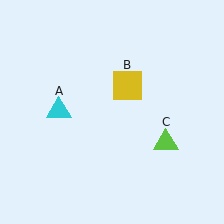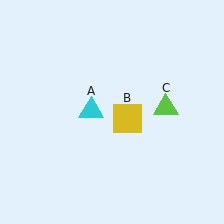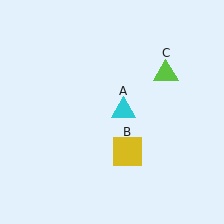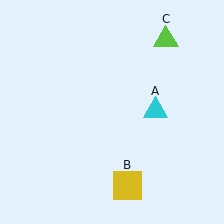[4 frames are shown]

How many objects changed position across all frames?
3 objects changed position: cyan triangle (object A), yellow square (object B), lime triangle (object C).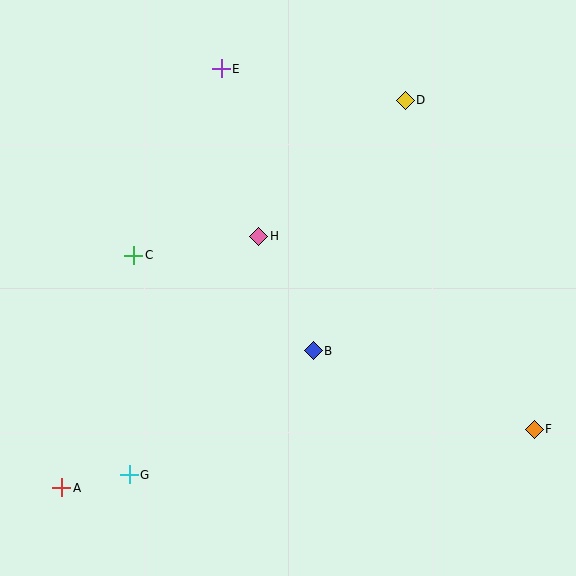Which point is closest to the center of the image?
Point H at (259, 236) is closest to the center.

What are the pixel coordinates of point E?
Point E is at (221, 69).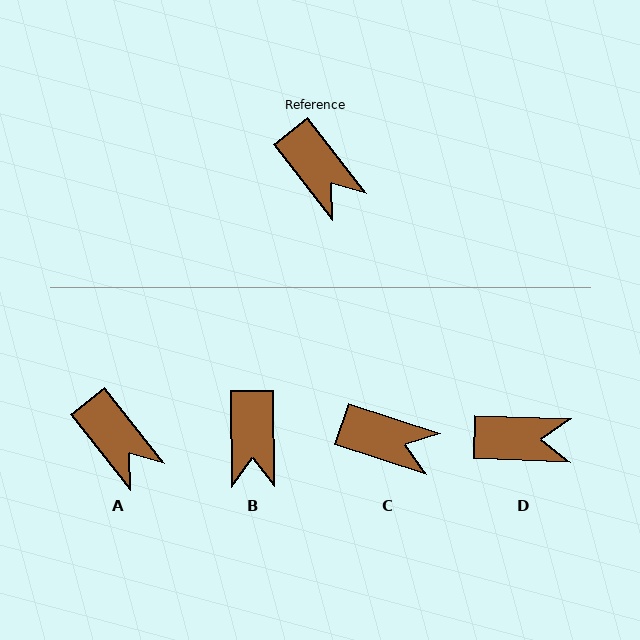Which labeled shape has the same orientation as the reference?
A.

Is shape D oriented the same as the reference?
No, it is off by about 50 degrees.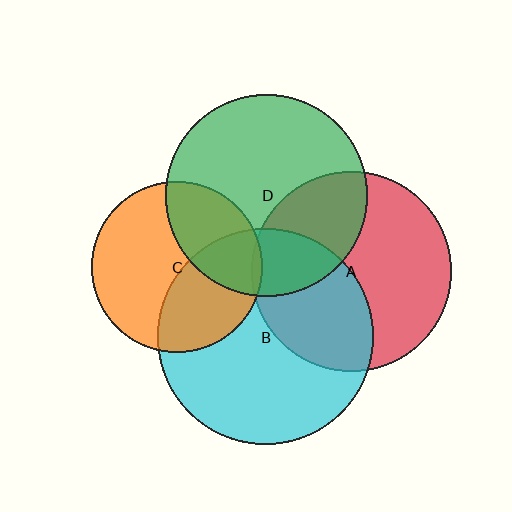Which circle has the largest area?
Circle B (cyan).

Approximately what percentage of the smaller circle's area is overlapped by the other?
Approximately 20%.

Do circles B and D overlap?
Yes.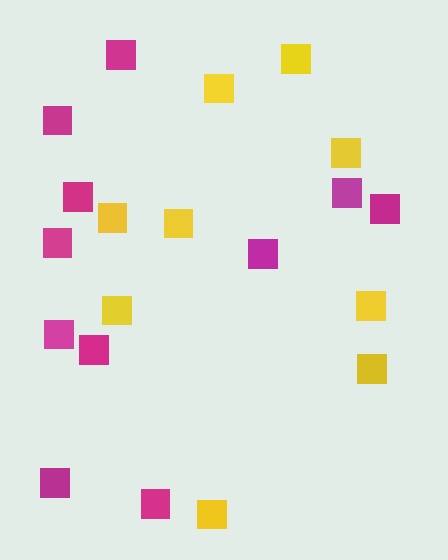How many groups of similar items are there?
There are 2 groups: one group of magenta squares (11) and one group of yellow squares (9).